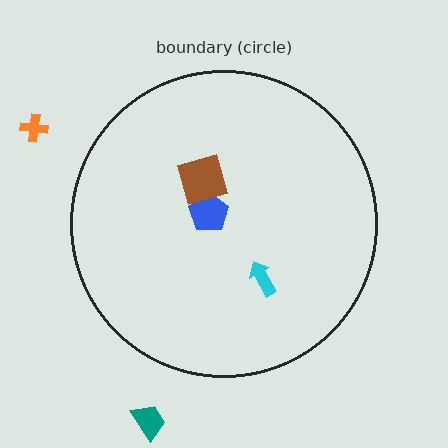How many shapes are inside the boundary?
3 inside, 2 outside.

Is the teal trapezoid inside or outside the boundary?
Outside.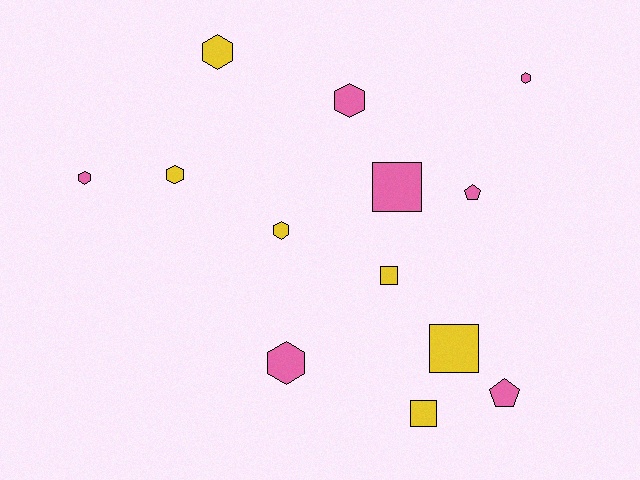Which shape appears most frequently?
Hexagon, with 7 objects.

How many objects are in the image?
There are 13 objects.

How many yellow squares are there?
There are 3 yellow squares.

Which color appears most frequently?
Pink, with 7 objects.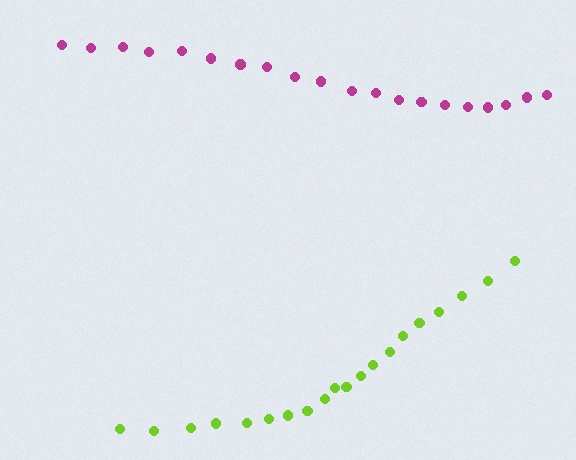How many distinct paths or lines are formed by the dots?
There are 2 distinct paths.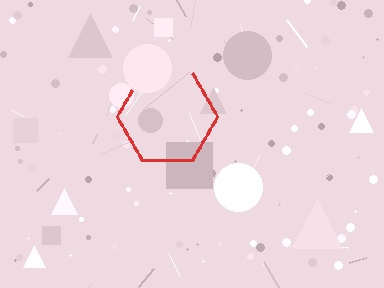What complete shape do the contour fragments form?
The contour fragments form a hexagon.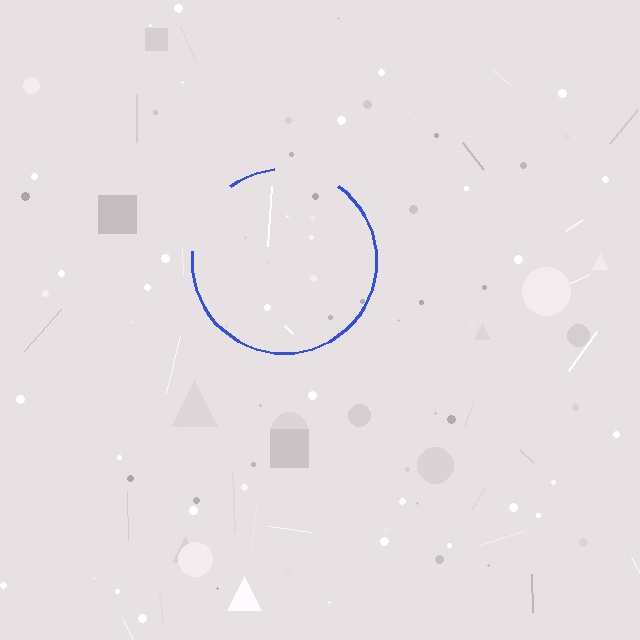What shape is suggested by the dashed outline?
The dashed outline suggests a circle.